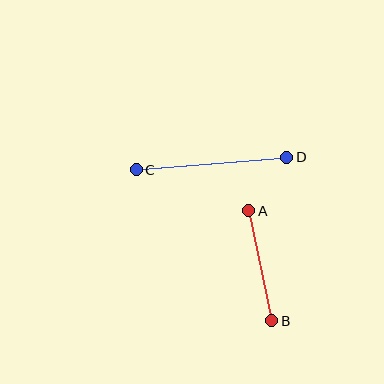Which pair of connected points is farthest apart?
Points C and D are farthest apart.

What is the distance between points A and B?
The distance is approximately 112 pixels.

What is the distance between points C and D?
The distance is approximately 151 pixels.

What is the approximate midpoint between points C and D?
The midpoint is at approximately (211, 164) pixels.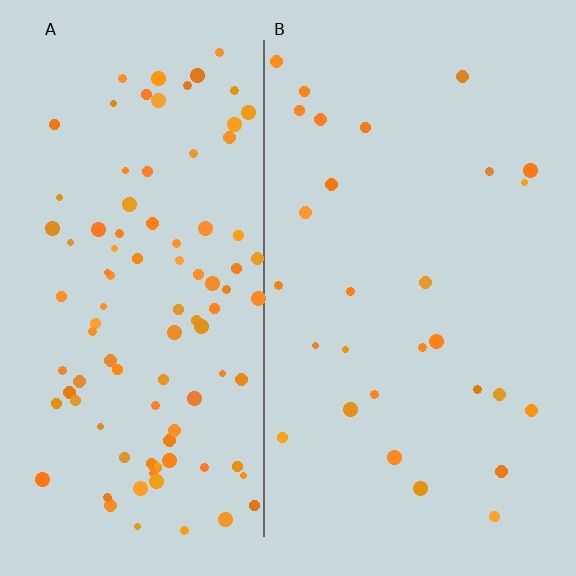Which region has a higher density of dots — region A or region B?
A (the left).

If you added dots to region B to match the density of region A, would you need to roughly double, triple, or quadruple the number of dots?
Approximately triple.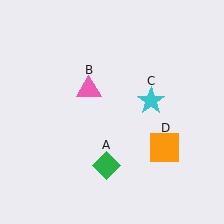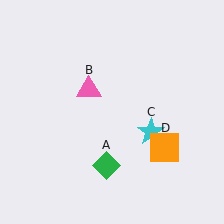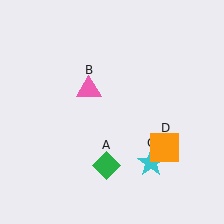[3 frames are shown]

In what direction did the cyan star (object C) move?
The cyan star (object C) moved down.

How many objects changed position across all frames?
1 object changed position: cyan star (object C).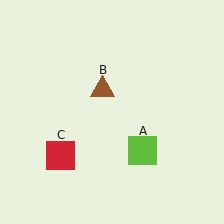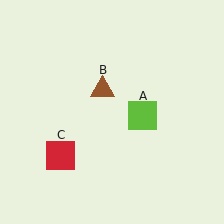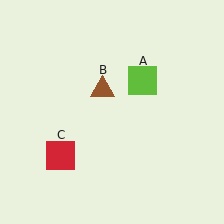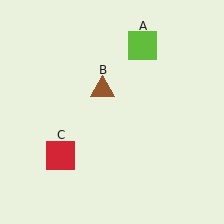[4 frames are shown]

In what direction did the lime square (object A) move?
The lime square (object A) moved up.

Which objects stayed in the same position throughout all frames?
Brown triangle (object B) and red square (object C) remained stationary.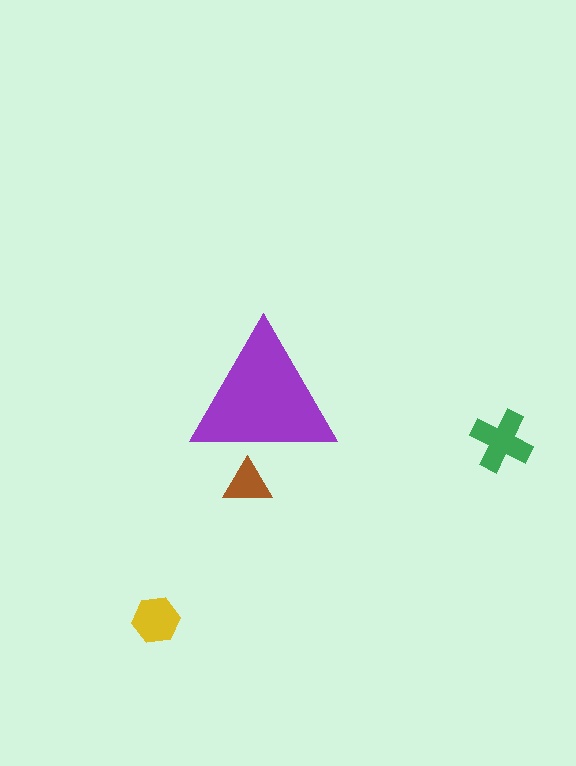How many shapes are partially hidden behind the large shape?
1 shape is partially hidden.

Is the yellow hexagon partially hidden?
No, the yellow hexagon is fully visible.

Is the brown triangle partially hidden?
Yes, the brown triangle is partially hidden behind the purple triangle.